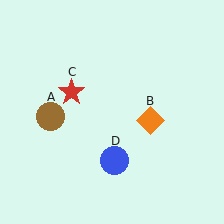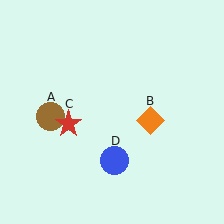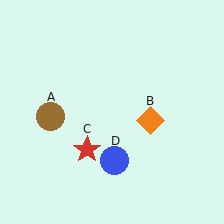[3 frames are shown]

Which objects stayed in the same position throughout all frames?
Brown circle (object A) and orange diamond (object B) and blue circle (object D) remained stationary.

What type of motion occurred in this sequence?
The red star (object C) rotated counterclockwise around the center of the scene.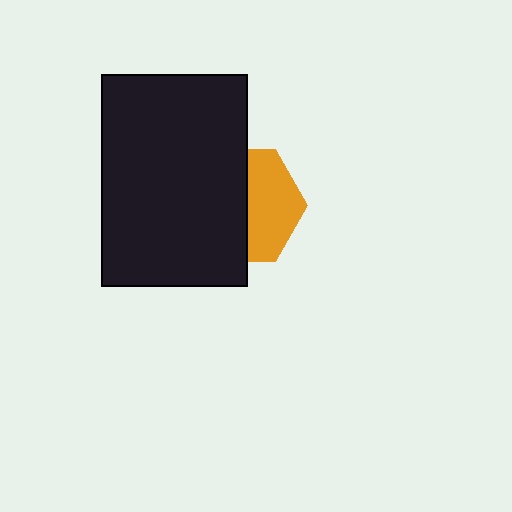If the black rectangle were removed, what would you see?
You would see the complete orange hexagon.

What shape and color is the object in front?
The object in front is a black rectangle.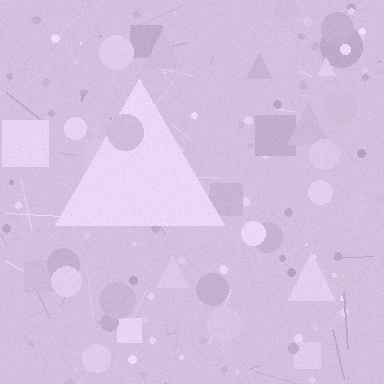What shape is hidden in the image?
A triangle is hidden in the image.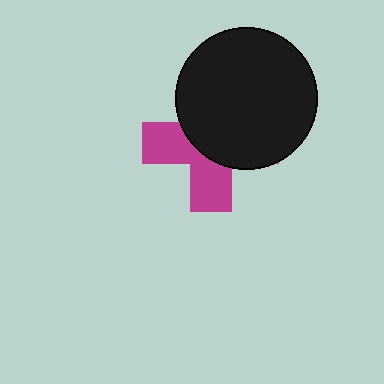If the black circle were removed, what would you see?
You would see the complete magenta cross.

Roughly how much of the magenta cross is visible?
A small part of it is visible (roughly 42%).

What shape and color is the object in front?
The object in front is a black circle.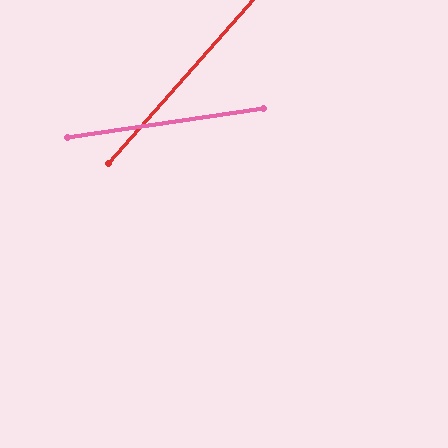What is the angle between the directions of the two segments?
Approximately 40 degrees.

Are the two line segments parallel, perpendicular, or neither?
Neither parallel nor perpendicular — they differ by about 40°.